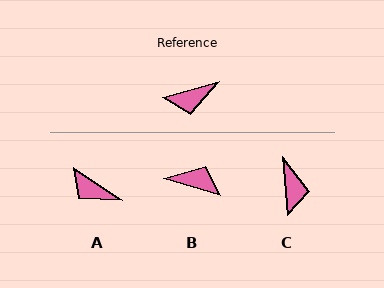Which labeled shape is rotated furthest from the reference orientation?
B, about 147 degrees away.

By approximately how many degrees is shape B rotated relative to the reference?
Approximately 147 degrees counter-clockwise.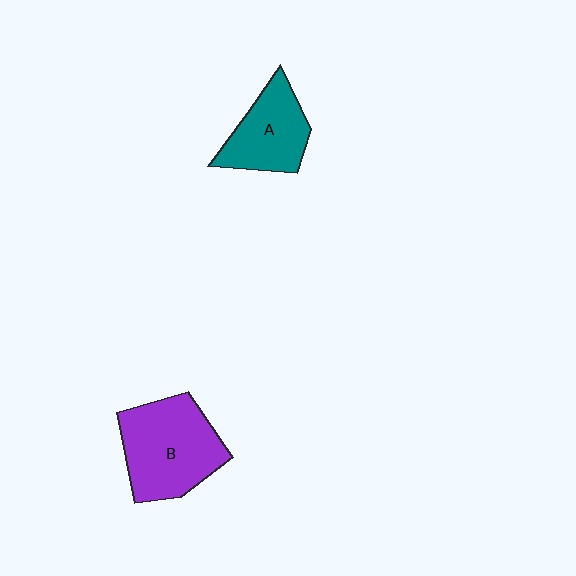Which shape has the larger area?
Shape B (purple).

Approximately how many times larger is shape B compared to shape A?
Approximately 1.4 times.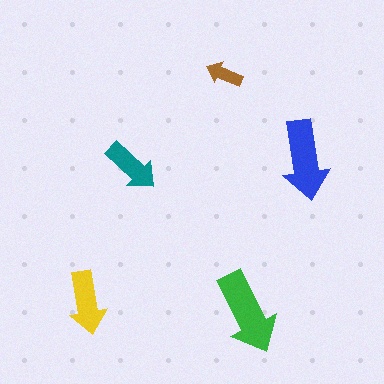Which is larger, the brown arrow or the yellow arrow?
The yellow one.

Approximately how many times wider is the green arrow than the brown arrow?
About 2.5 times wider.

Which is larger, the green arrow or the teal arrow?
The green one.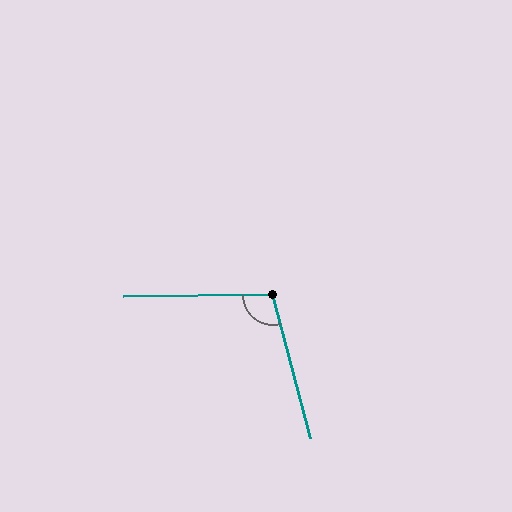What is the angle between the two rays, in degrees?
Approximately 104 degrees.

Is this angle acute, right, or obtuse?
It is obtuse.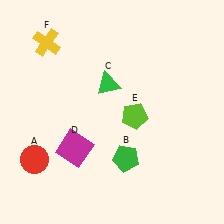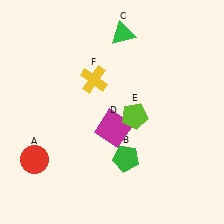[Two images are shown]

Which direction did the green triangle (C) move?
The green triangle (C) moved up.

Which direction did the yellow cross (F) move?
The yellow cross (F) moved right.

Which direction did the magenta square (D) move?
The magenta square (D) moved right.